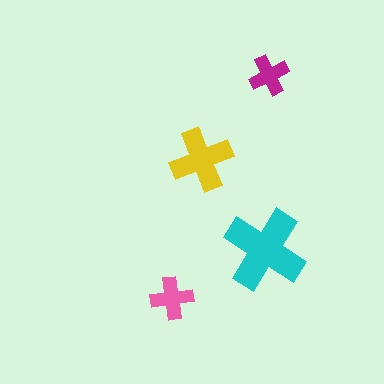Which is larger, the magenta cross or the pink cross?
The pink one.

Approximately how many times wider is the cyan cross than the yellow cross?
About 1.5 times wider.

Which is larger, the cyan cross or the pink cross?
The cyan one.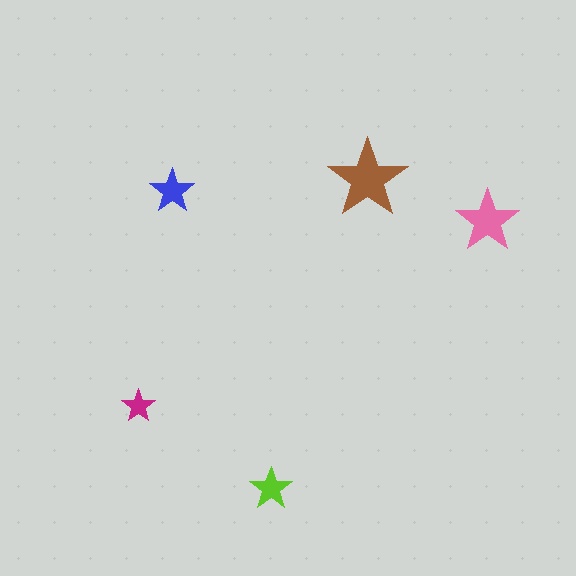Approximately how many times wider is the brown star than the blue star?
About 2 times wider.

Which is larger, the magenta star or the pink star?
The pink one.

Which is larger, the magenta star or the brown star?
The brown one.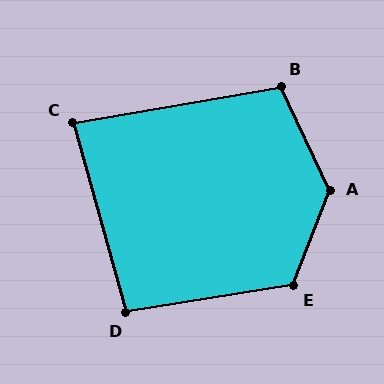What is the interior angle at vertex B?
Approximately 106 degrees (obtuse).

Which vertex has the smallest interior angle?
C, at approximately 84 degrees.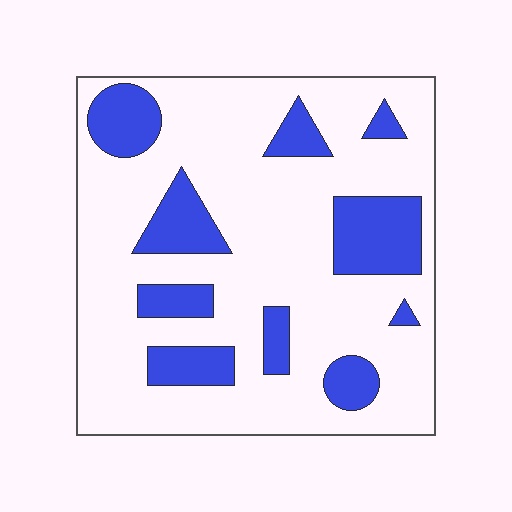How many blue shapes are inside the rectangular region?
10.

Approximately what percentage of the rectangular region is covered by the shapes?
Approximately 25%.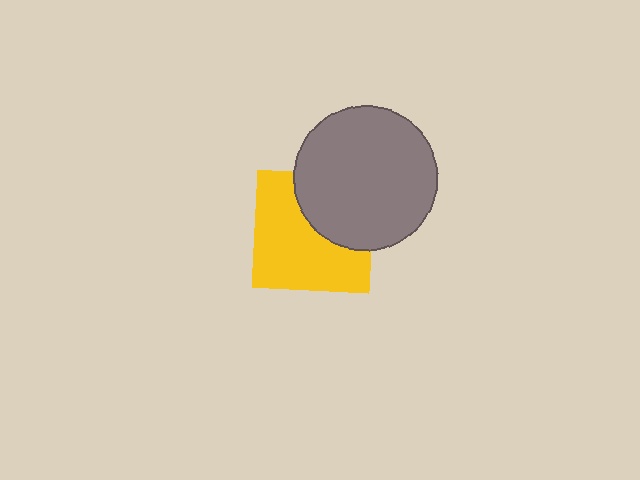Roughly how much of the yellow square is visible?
About half of it is visible (roughly 64%).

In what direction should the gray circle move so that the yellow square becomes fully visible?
The gray circle should move toward the upper-right. That is the shortest direction to clear the overlap and leave the yellow square fully visible.